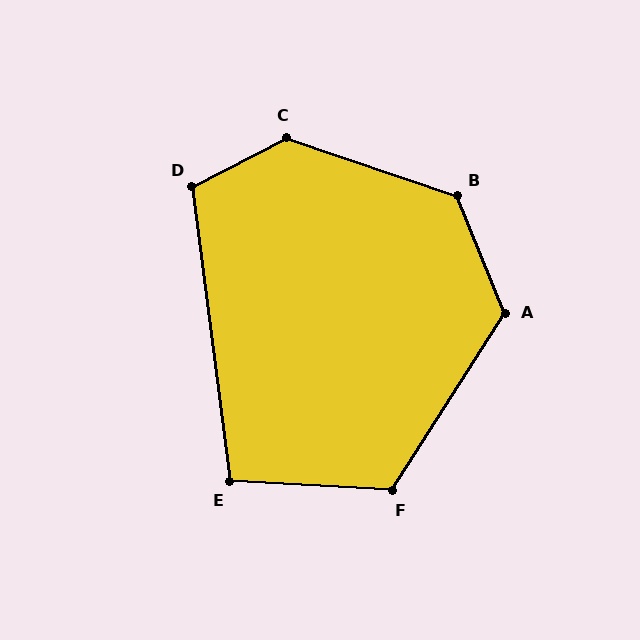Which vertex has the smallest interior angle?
E, at approximately 100 degrees.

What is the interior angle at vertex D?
Approximately 110 degrees (obtuse).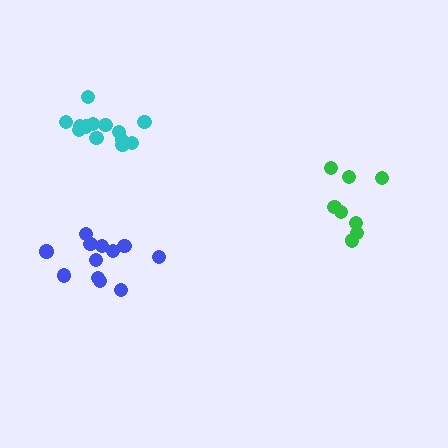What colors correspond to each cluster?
The clusters are colored: green, blue, cyan.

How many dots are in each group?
Group 1: 8 dots, Group 2: 12 dots, Group 3: 13 dots (33 total).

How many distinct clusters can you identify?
There are 3 distinct clusters.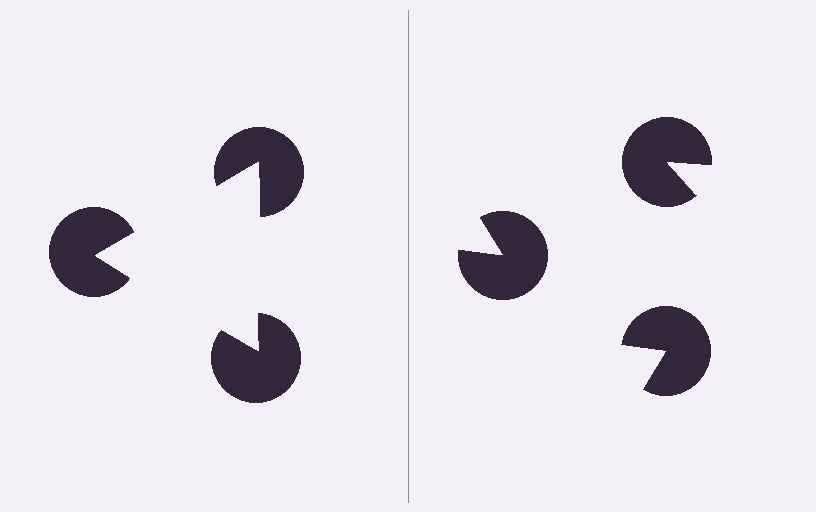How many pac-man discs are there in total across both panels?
6 — 3 on each side.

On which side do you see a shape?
An illusory triangle appears on the left side. On the right side the wedge cuts are rotated, so no coherent shape forms.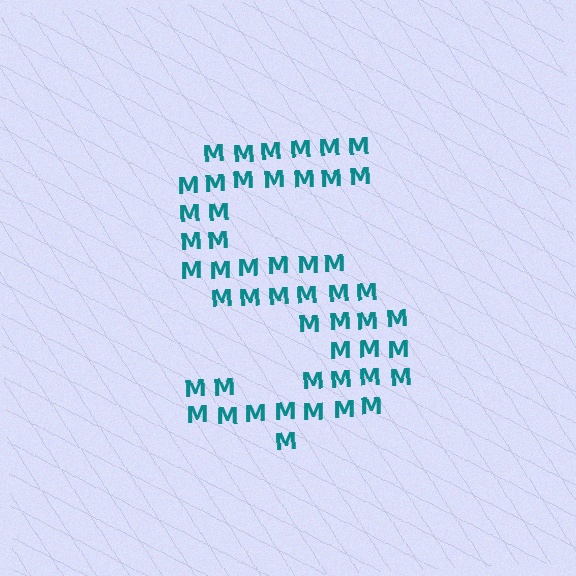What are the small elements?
The small elements are letter M's.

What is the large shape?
The large shape is the letter S.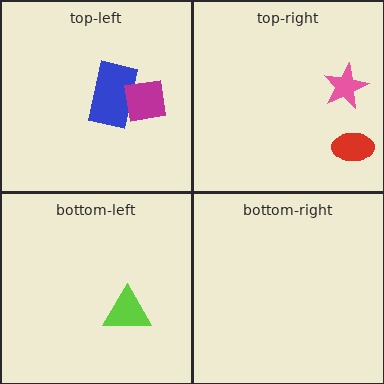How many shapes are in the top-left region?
2.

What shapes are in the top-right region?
The red ellipse, the pink star.